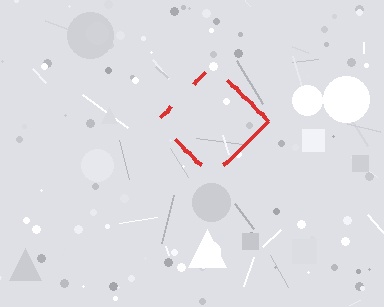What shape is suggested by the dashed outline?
The dashed outline suggests a diamond.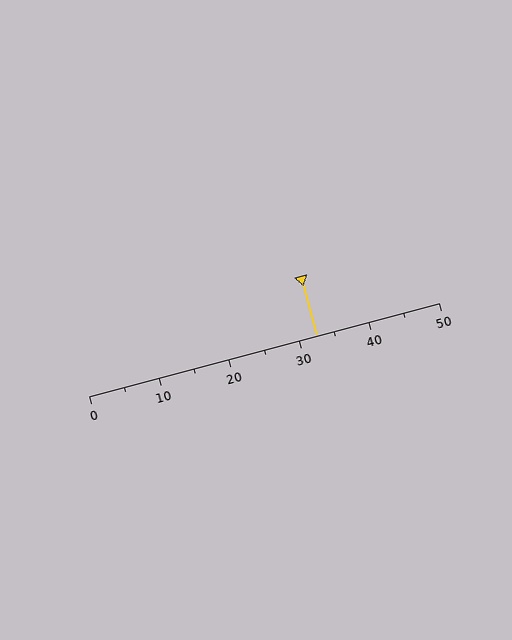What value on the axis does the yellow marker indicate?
The marker indicates approximately 32.5.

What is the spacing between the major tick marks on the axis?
The major ticks are spaced 10 apart.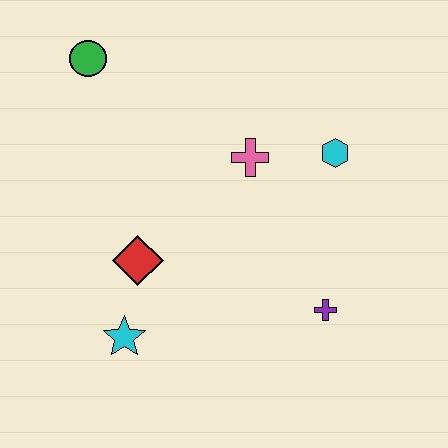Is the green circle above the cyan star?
Yes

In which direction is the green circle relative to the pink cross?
The green circle is to the left of the pink cross.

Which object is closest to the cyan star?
The red diamond is closest to the cyan star.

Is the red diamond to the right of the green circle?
Yes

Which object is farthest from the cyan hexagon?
The cyan star is farthest from the cyan hexagon.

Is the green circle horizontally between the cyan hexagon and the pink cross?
No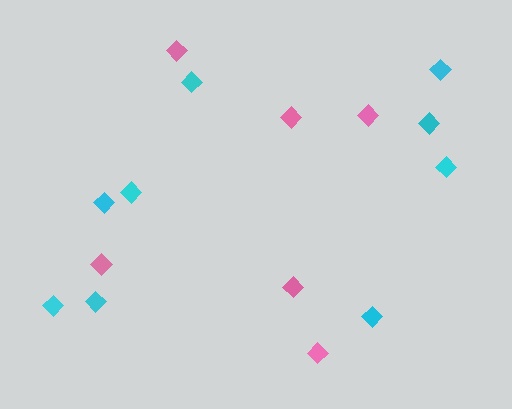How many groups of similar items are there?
There are 2 groups: one group of cyan diamonds (9) and one group of pink diamonds (6).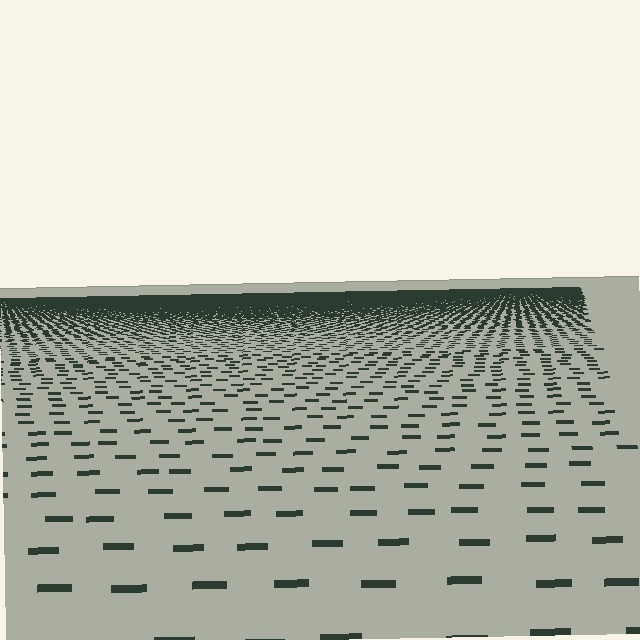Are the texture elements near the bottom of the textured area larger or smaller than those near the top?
Larger. Near the bottom, elements are closer to the viewer and appear at a bigger on-screen size.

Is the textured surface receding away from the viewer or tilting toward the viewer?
The surface is receding away from the viewer. Texture elements get smaller and denser toward the top.